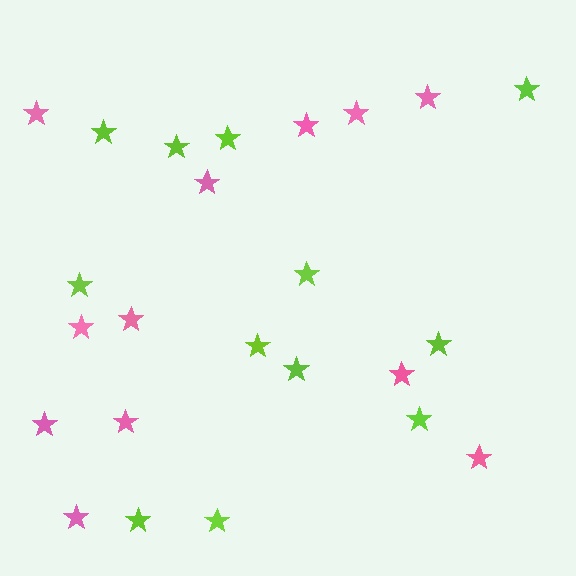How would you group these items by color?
There are 2 groups: one group of pink stars (12) and one group of lime stars (12).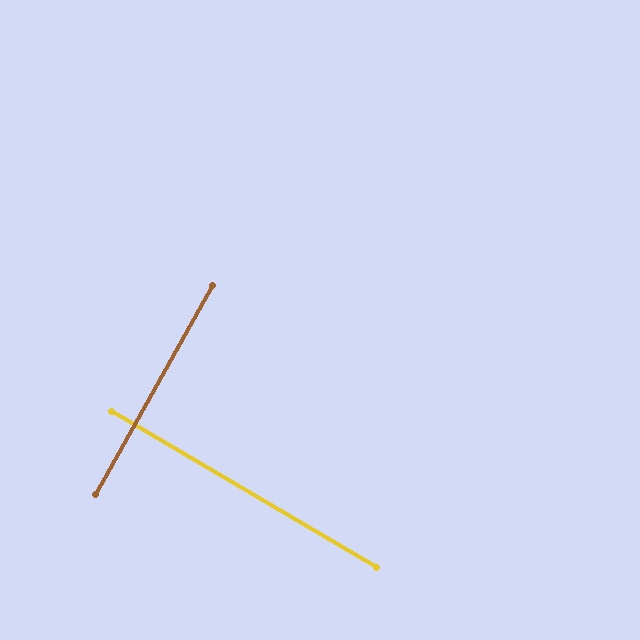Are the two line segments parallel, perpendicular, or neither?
Perpendicular — they meet at approximately 89°.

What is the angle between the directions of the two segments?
Approximately 89 degrees.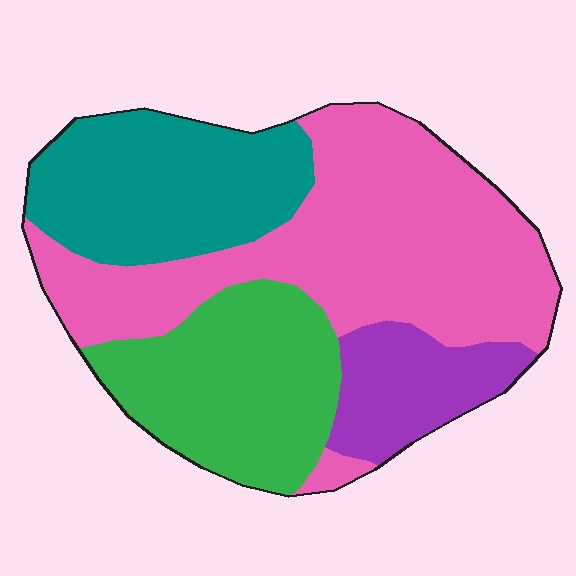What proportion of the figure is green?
Green takes up about one quarter (1/4) of the figure.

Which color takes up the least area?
Purple, at roughly 10%.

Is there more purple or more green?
Green.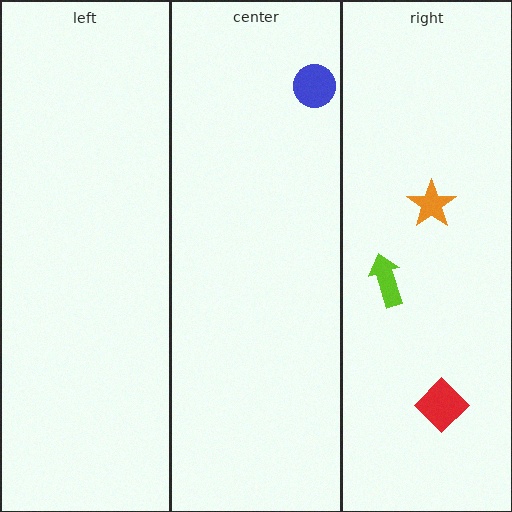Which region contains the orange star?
The right region.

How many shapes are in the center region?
1.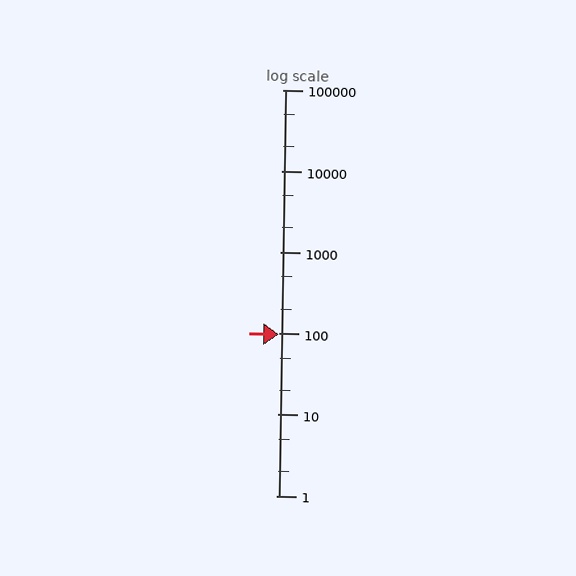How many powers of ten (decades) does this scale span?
The scale spans 5 decades, from 1 to 100000.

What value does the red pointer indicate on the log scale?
The pointer indicates approximately 97.